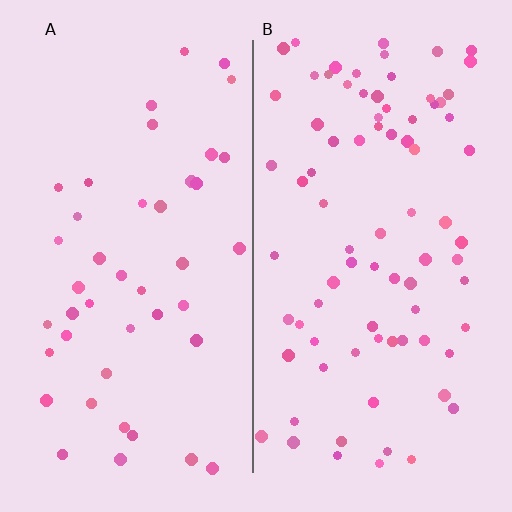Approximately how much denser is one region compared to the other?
Approximately 1.9× — region B over region A.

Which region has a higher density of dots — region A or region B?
B (the right).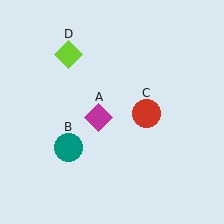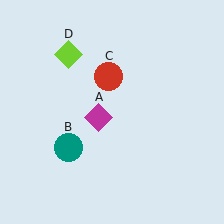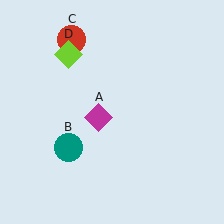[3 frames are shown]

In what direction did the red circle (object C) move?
The red circle (object C) moved up and to the left.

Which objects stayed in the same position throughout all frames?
Magenta diamond (object A) and teal circle (object B) and lime diamond (object D) remained stationary.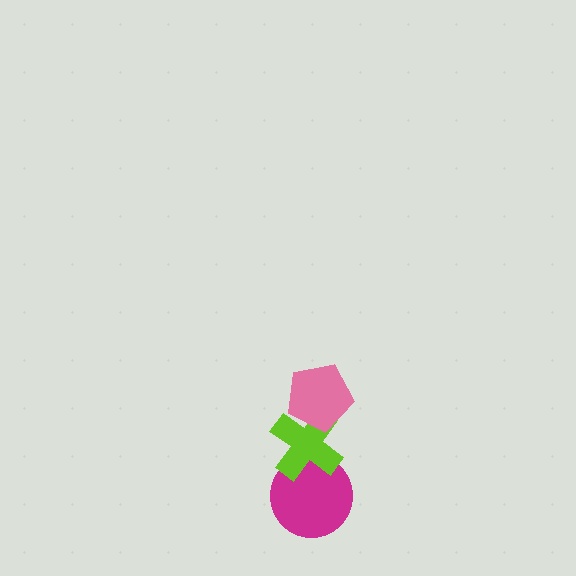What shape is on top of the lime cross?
The pink pentagon is on top of the lime cross.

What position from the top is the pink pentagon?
The pink pentagon is 1st from the top.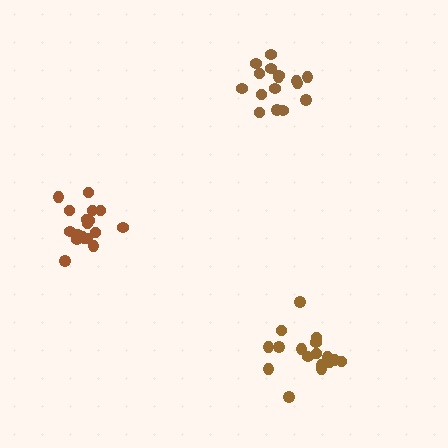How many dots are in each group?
Group 1: 17 dots, Group 2: 16 dots, Group 3: 18 dots (51 total).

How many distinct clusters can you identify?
There are 3 distinct clusters.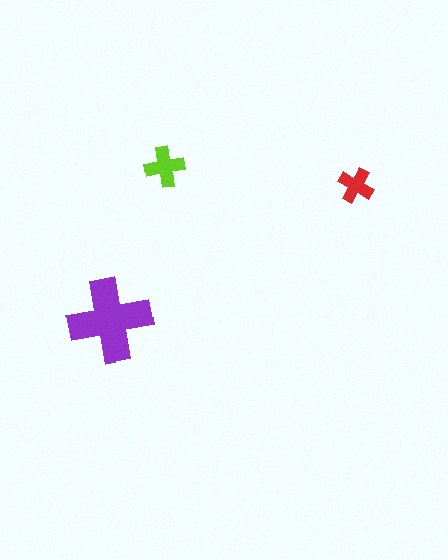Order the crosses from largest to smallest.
the purple one, the lime one, the red one.